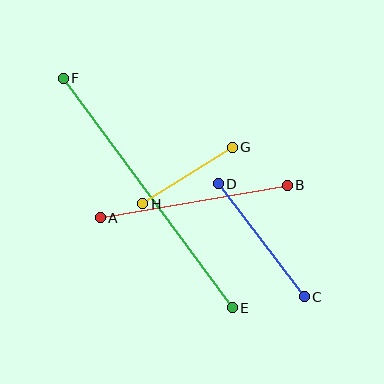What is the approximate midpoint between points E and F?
The midpoint is at approximately (148, 193) pixels.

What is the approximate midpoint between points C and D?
The midpoint is at approximately (261, 240) pixels.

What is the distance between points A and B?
The distance is approximately 190 pixels.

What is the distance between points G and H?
The distance is approximately 106 pixels.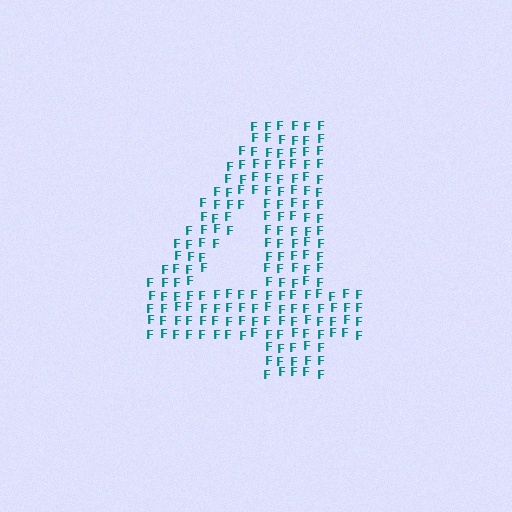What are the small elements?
The small elements are letter F's.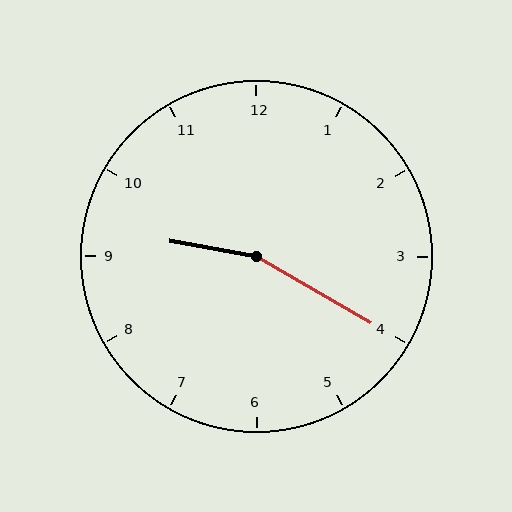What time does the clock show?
9:20.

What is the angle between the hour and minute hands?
Approximately 160 degrees.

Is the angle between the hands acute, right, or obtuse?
It is obtuse.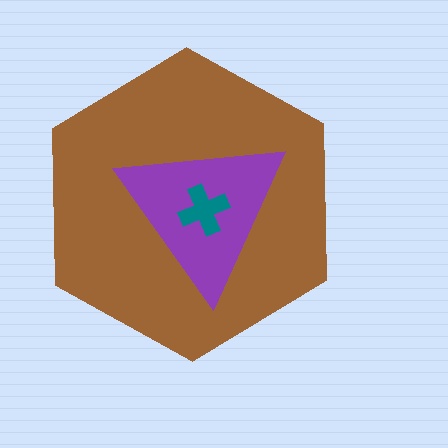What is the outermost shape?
The brown hexagon.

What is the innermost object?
The teal cross.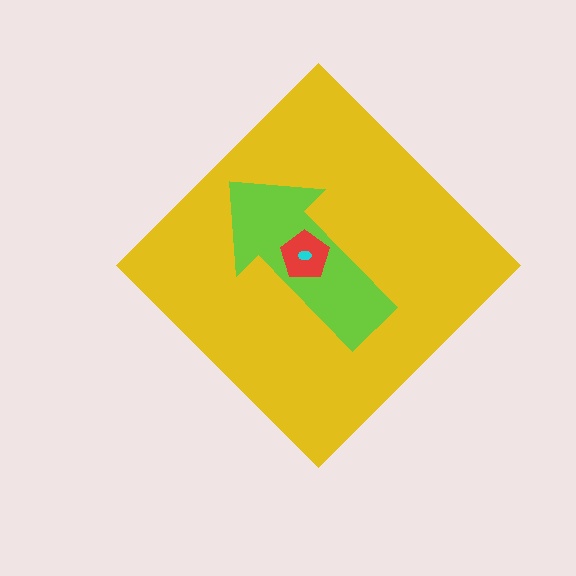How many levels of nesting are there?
4.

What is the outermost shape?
The yellow diamond.